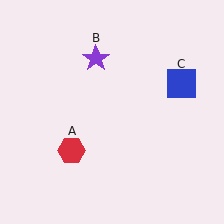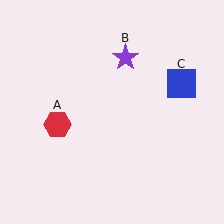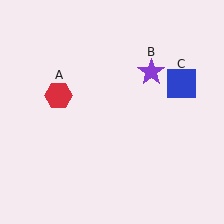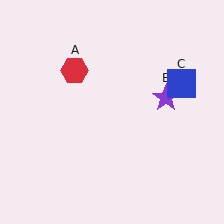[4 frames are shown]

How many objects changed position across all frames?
2 objects changed position: red hexagon (object A), purple star (object B).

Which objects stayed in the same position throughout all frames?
Blue square (object C) remained stationary.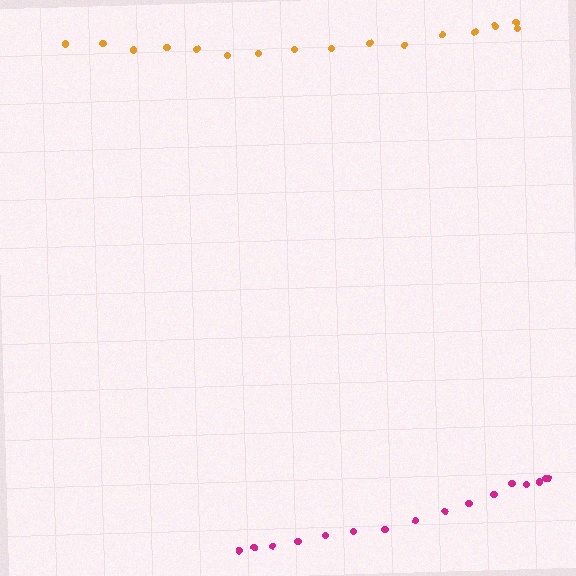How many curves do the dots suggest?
There are 2 distinct paths.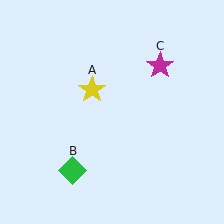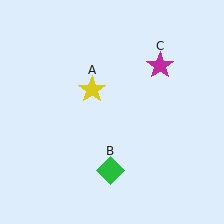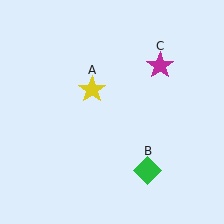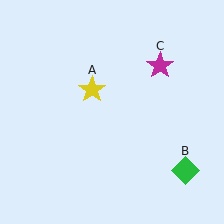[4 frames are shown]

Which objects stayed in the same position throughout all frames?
Yellow star (object A) and magenta star (object C) remained stationary.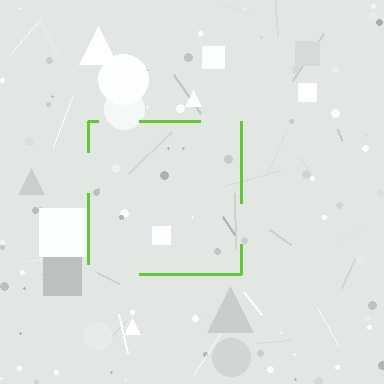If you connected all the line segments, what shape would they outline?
They would outline a square.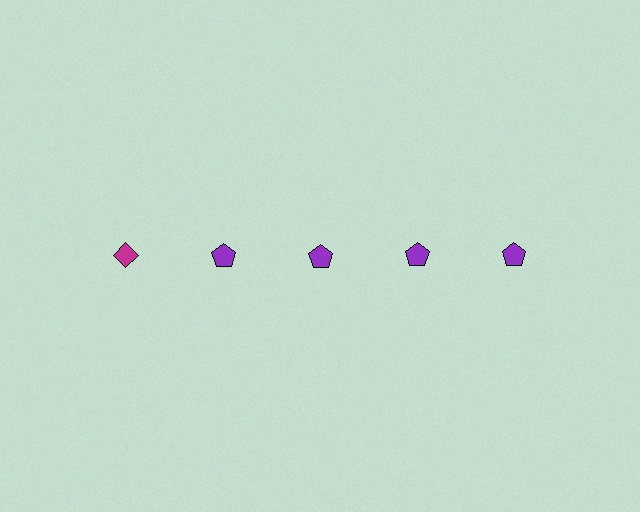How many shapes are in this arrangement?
There are 5 shapes arranged in a grid pattern.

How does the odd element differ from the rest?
It differs in both color (magenta instead of purple) and shape (diamond instead of pentagon).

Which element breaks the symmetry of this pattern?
The magenta diamond in the top row, leftmost column breaks the symmetry. All other shapes are purple pentagons.